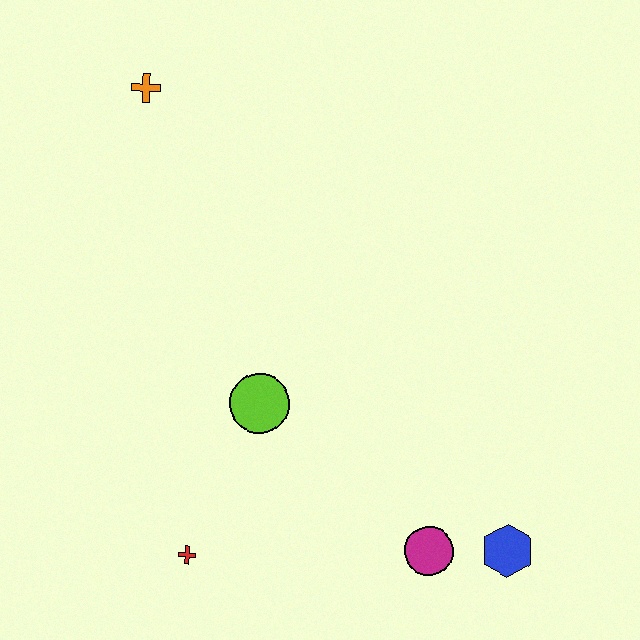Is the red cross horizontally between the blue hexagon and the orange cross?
Yes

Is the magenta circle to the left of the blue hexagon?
Yes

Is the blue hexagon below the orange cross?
Yes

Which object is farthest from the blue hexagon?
The orange cross is farthest from the blue hexagon.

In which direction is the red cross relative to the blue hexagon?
The red cross is to the left of the blue hexagon.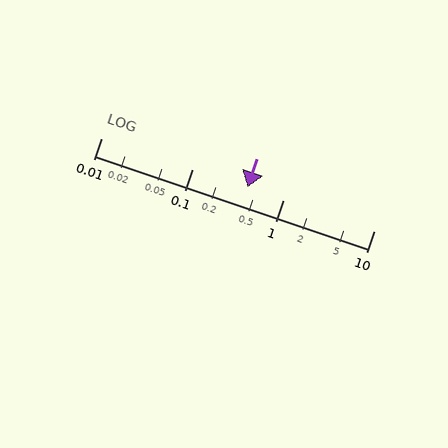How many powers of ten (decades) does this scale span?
The scale spans 3 decades, from 0.01 to 10.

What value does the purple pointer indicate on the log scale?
The pointer indicates approximately 0.41.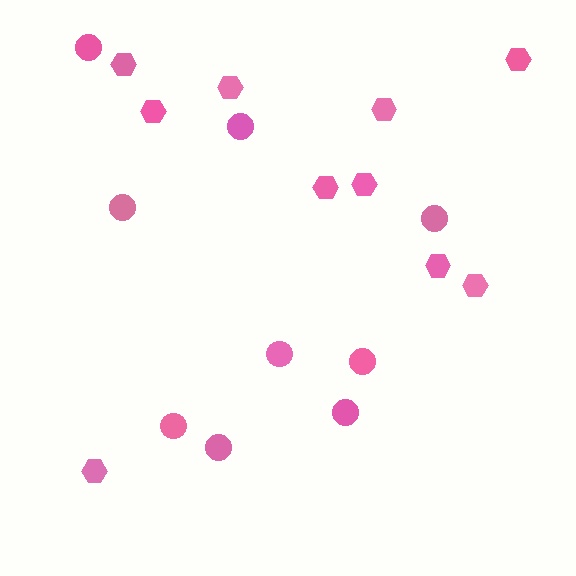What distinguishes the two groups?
There are 2 groups: one group of hexagons (10) and one group of circles (9).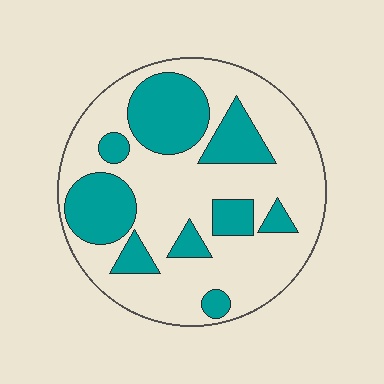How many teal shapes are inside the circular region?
9.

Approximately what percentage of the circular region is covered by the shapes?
Approximately 30%.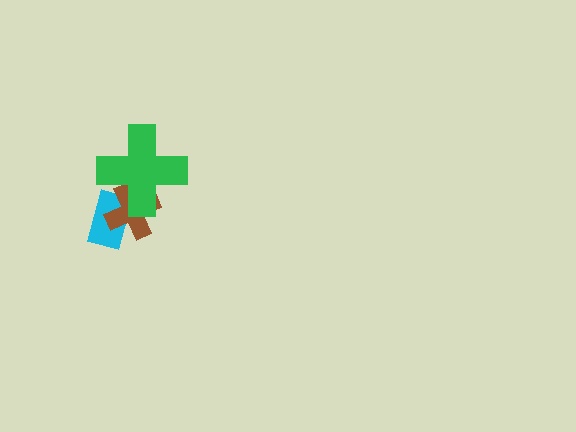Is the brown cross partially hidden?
Yes, it is partially covered by another shape.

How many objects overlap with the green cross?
2 objects overlap with the green cross.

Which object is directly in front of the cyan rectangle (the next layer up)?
The brown cross is directly in front of the cyan rectangle.